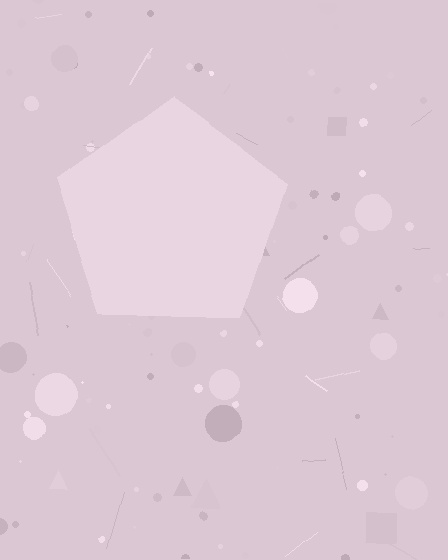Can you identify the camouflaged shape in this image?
The camouflaged shape is a pentagon.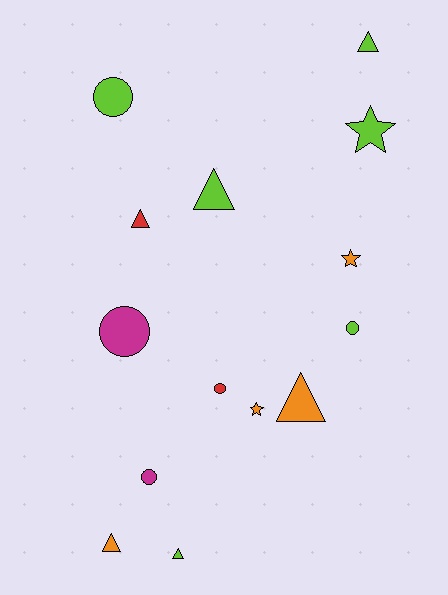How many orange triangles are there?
There are 2 orange triangles.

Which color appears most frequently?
Lime, with 6 objects.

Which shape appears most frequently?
Triangle, with 6 objects.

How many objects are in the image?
There are 14 objects.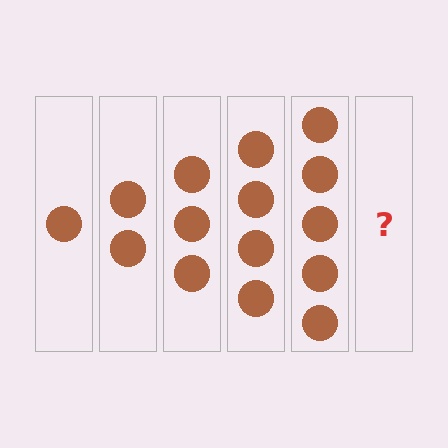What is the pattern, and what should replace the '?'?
The pattern is that each step adds one more circle. The '?' should be 6 circles.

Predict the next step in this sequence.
The next step is 6 circles.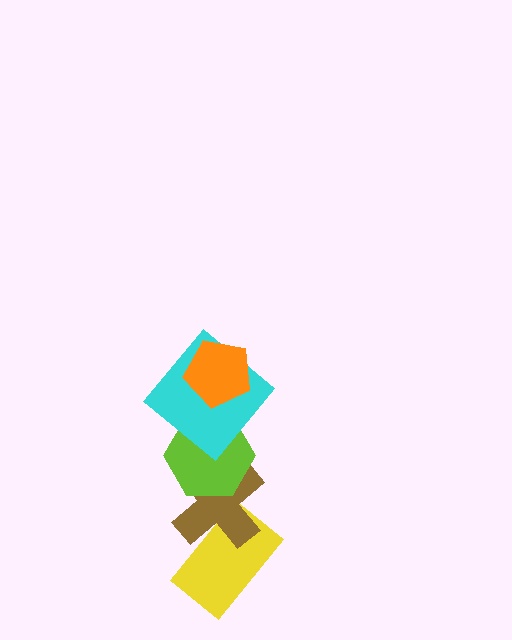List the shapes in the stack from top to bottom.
From top to bottom: the orange pentagon, the cyan diamond, the lime hexagon, the brown cross, the yellow rectangle.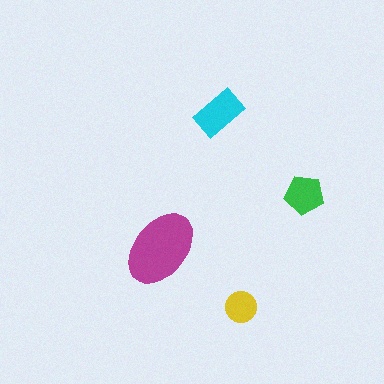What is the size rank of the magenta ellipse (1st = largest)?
1st.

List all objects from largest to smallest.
The magenta ellipse, the cyan rectangle, the green pentagon, the yellow circle.